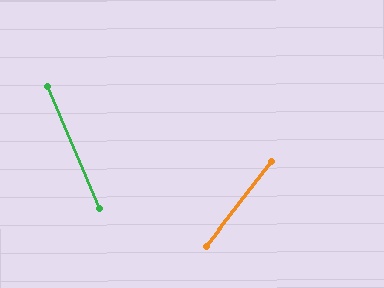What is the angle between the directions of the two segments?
Approximately 61 degrees.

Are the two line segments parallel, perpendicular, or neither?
Neither parallel nor perpendicular — they differ by about 61°.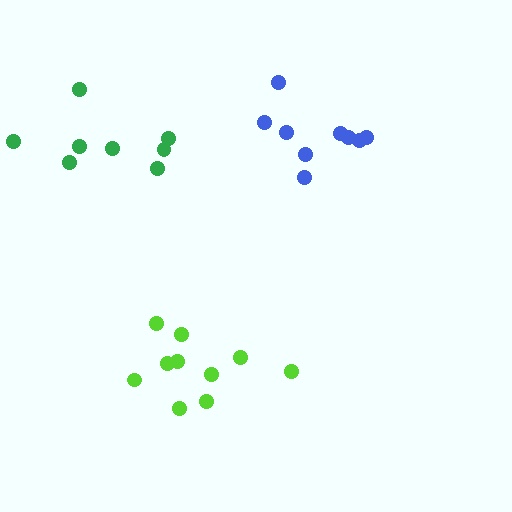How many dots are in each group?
Group 1: 8 dots, Group 2: 10 dots, Group 3: 9 dots (27 total).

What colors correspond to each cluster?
The clusters are colored: green, lime, blue.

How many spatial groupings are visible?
There are 3 spatial groupings.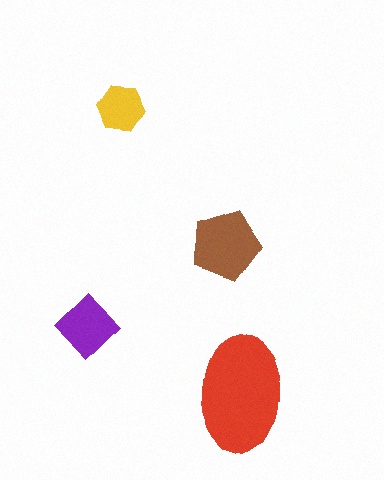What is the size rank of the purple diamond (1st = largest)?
3rd.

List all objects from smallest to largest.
The yellow hexagon, the purple diamond, the brown pentagon, the red ellipse.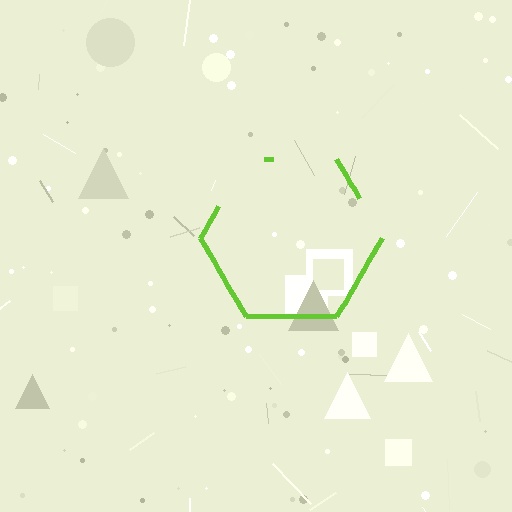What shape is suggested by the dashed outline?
The dashed outline suggests a hexagon.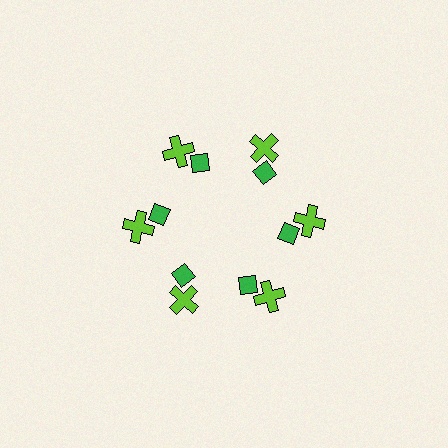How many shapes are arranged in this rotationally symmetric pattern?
There are 12 shapes, arranged in 6 groups of 2.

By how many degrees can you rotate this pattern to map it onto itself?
The pattern maps onto itself every 60 degrees of rotation.